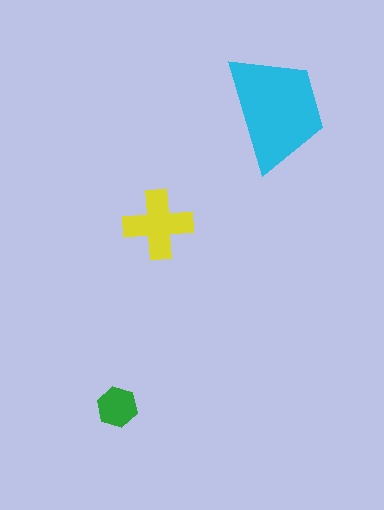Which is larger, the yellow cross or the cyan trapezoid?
The cyan trapezoid.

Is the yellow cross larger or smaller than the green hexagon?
Larger.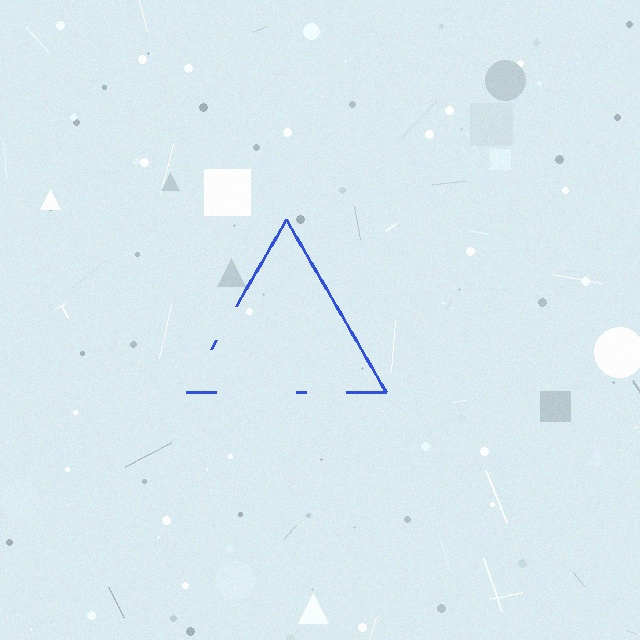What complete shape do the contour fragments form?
The contour fragments form a triangle.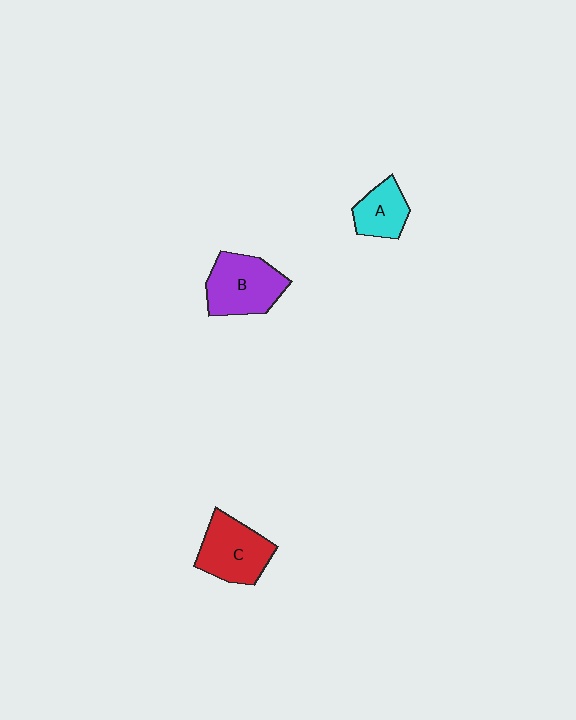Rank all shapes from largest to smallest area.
From largest to smallest: B (purple), C (red), A (cyan).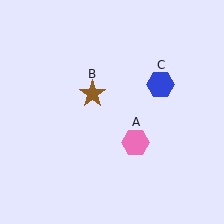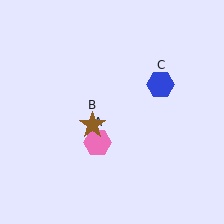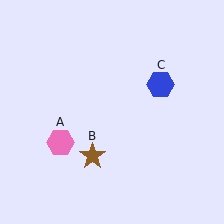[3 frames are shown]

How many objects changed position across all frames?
2 objects changed position: pink hexagon (object A), brown star (object B).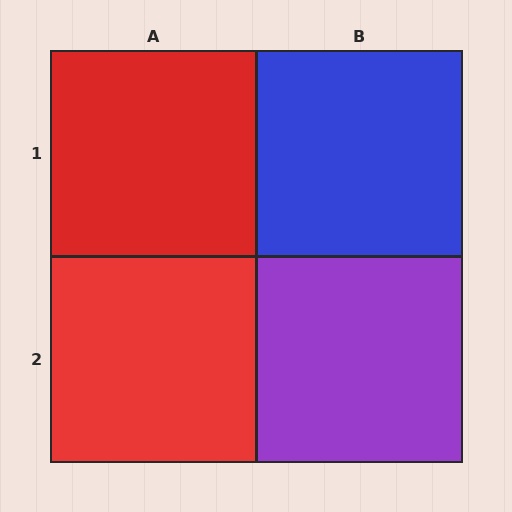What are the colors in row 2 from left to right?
Red, purple.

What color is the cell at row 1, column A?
Red.